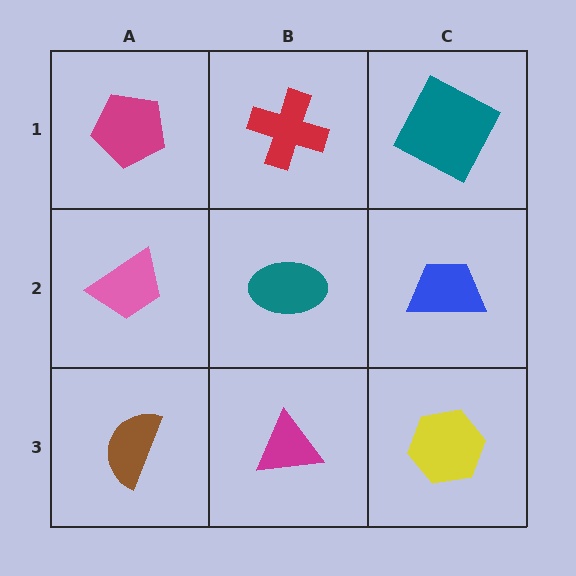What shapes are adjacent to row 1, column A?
A pink trapezoid (row 2, column A), a red cross (row 1, column B).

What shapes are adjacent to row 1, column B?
A teal ellipse (row 2, column B), a magenta pentagon (row 1, column A), a teal square (row 1, column C).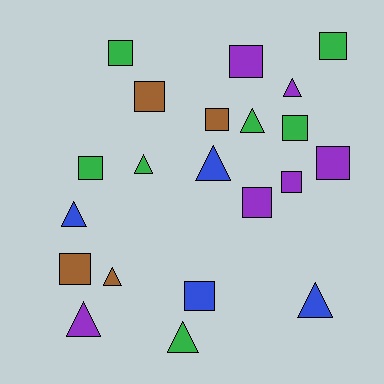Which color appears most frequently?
Green, with 7 objects.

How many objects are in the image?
There are 21 objects.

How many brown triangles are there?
There is 1 brown triangle.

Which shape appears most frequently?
Square, with 12 objects.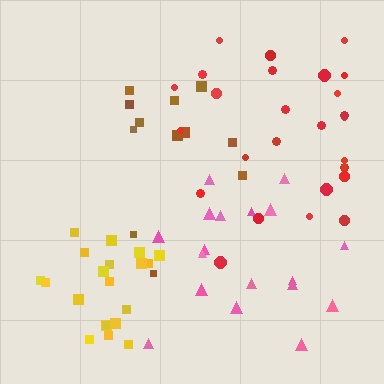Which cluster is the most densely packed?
Yellow.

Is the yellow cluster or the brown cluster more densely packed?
Yellow.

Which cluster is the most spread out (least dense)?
Brown.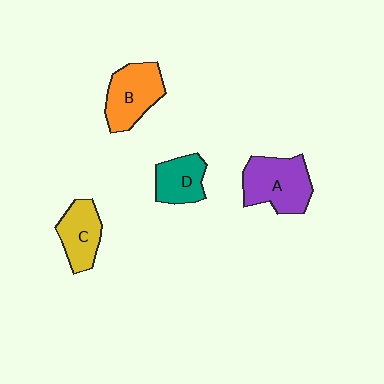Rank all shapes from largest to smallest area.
From largest to smallest: A (purple), B (orange), C (yellow), D (teal).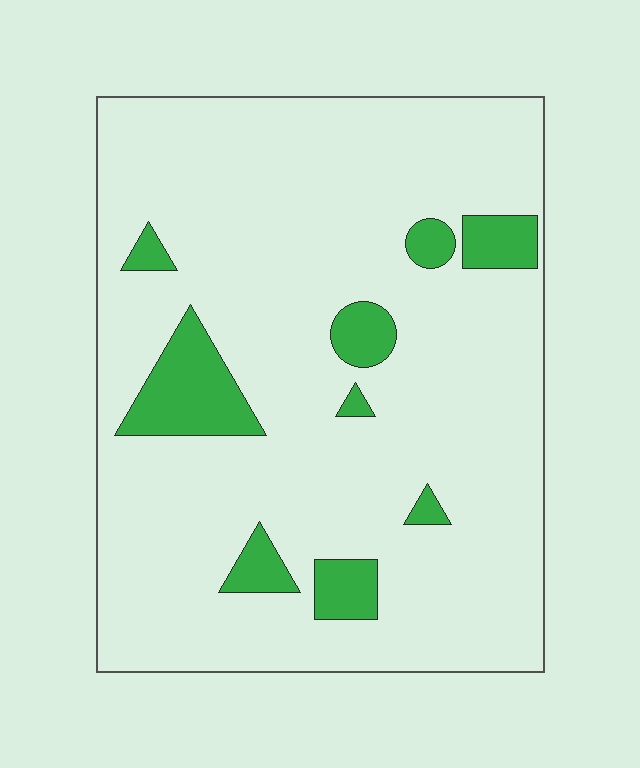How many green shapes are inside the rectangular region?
9.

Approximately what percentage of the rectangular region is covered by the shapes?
Approximately 10%.